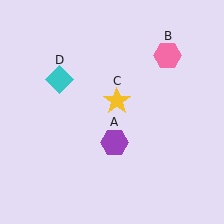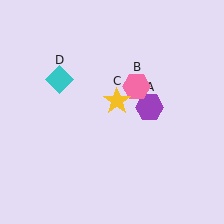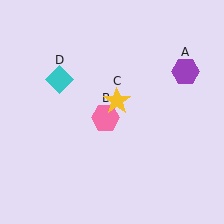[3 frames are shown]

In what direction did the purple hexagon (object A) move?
The purple hexagon (object A) moved up and to the right.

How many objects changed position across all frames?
2 objects changed position: purple hexagon (object A), pink hexagon (object B).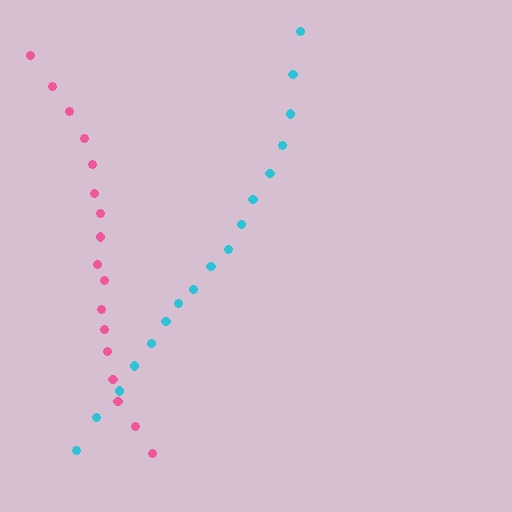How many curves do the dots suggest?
There are 2 distinct paths.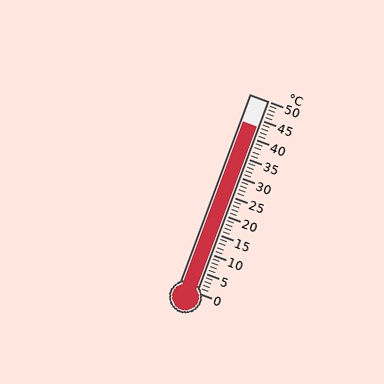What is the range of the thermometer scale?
The thermometer scale ranges from 0°C to 50°C.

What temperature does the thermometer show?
The thermometer shows approximately 43°C.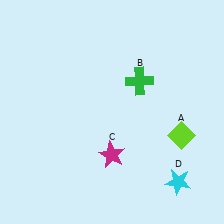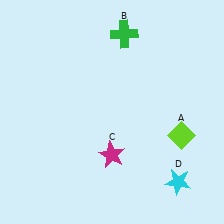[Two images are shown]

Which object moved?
The green cross (B) moved up.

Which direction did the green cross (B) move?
The green cross (B) moved up.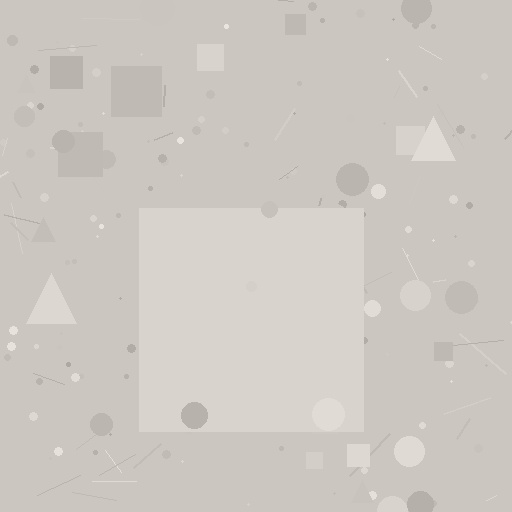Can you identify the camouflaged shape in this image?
The camouflaged shape is a square.